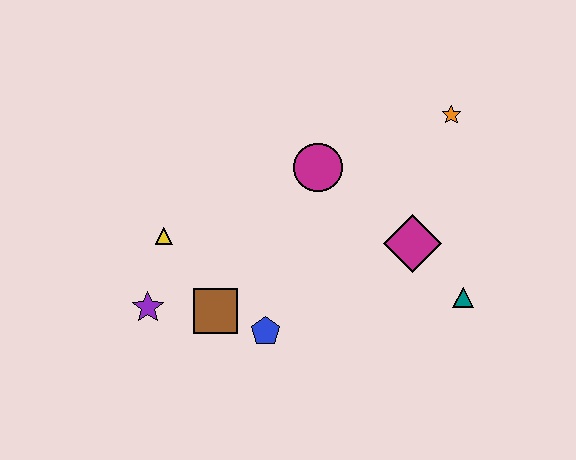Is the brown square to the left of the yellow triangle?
No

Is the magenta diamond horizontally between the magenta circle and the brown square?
No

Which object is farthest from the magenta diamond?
The purple star is farthest from the magenta diamond.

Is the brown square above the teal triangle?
No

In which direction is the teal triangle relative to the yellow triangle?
The teal triangle is to the right of the yellow triangle.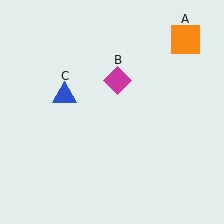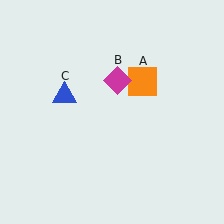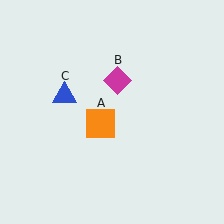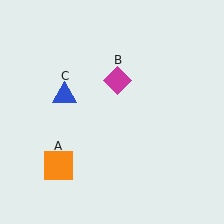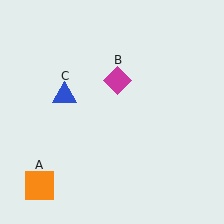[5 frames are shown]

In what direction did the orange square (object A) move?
The orange square (object A) moved down and to the left.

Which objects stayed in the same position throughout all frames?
Magenta diamond (object B) and blue triangle (object C) remained stationary.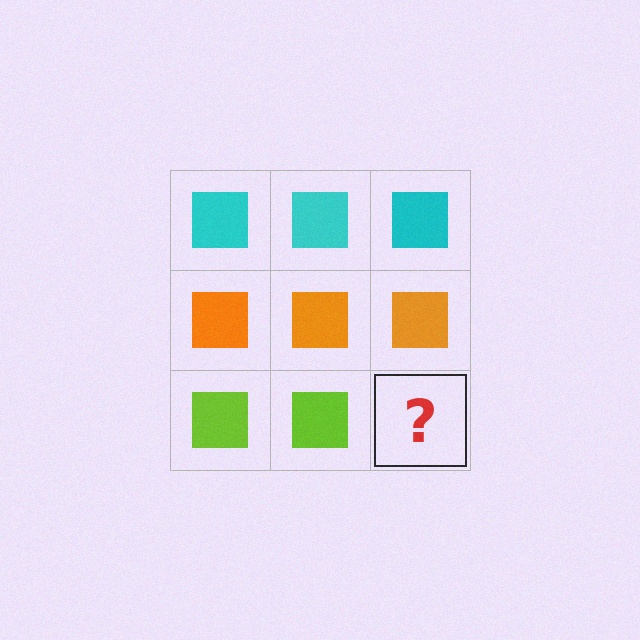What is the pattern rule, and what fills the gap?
The rule is that each row has a consistent color. The gap should be filled with a lime square.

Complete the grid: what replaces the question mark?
The question mark should be replaced with a lime square.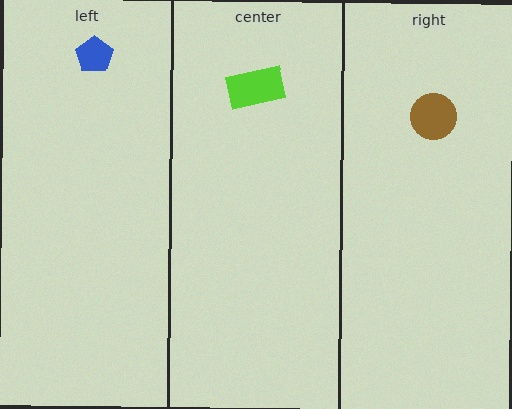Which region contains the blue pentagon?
The left region.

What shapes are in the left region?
The blue pentagon.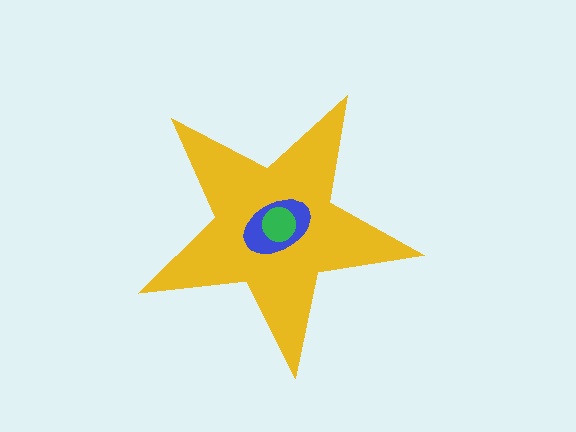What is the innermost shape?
The green circle.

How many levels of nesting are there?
3.